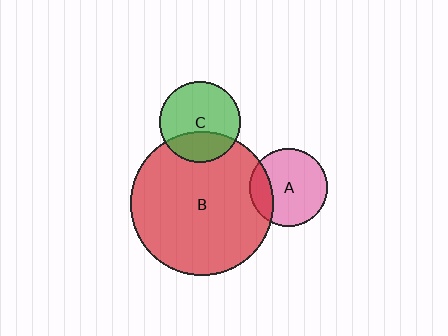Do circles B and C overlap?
Yes.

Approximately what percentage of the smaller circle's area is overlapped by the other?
Approximately 30%.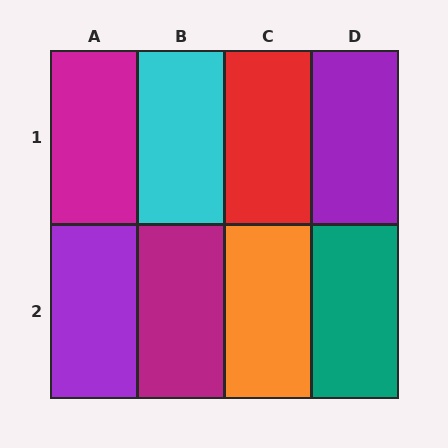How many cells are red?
1 cell is red.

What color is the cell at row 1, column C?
Red.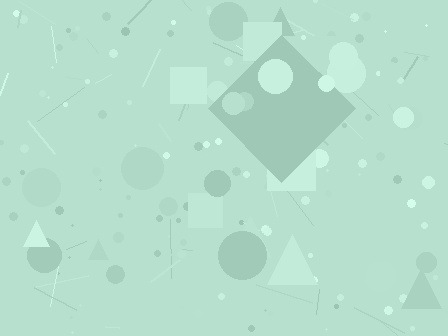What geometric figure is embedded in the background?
A diamond is embedded in the background.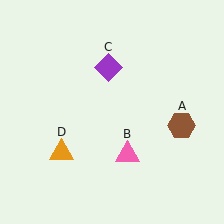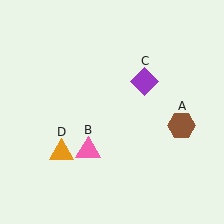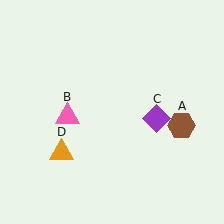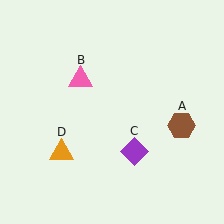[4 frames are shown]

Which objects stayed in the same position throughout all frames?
Brown hexagon (object A) and orange triangle (object D) remained stationary.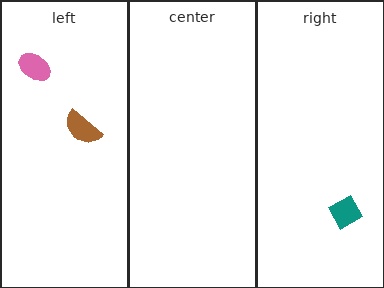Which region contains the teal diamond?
The right region.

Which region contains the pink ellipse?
The left region.